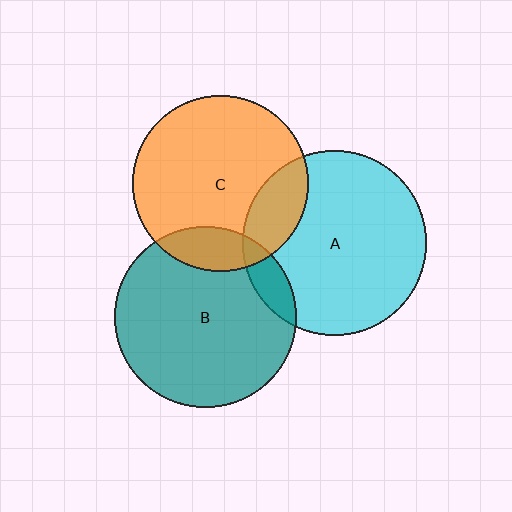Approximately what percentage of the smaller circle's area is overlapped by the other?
Approximately 10%.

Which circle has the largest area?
Circle A (cyan).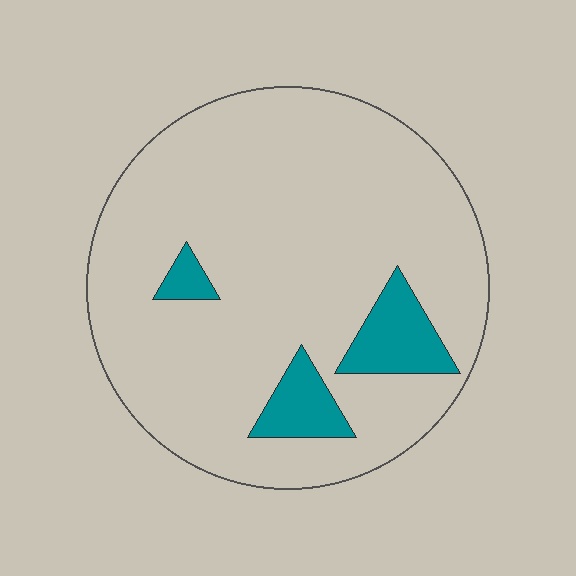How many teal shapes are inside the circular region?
3.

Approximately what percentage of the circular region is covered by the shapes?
Approximately 10%.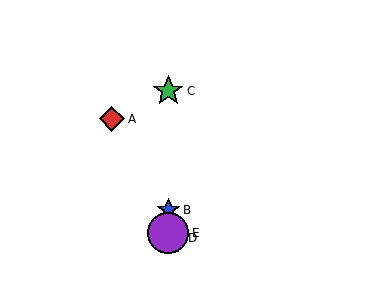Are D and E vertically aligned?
Yes, both are at x≈168.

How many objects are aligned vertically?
4 objects (B, C, D, E) are aligned vertically.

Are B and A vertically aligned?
No, B is at x≈168 and A is at x≈112.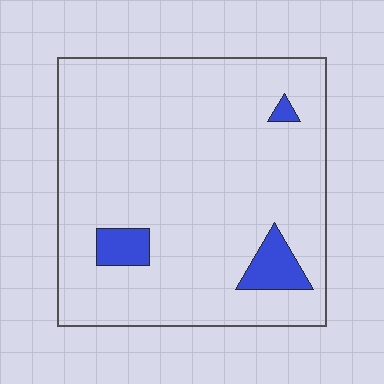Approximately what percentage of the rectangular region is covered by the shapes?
Approximately 5%.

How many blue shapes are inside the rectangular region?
3.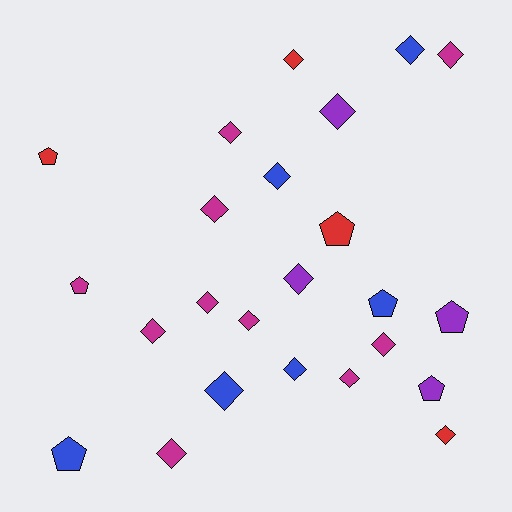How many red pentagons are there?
There are 2 red pentagons.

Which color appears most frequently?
Magenta, with 10 objects.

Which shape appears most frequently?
Diamond, with 17 objects.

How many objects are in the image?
There are 24 objects.